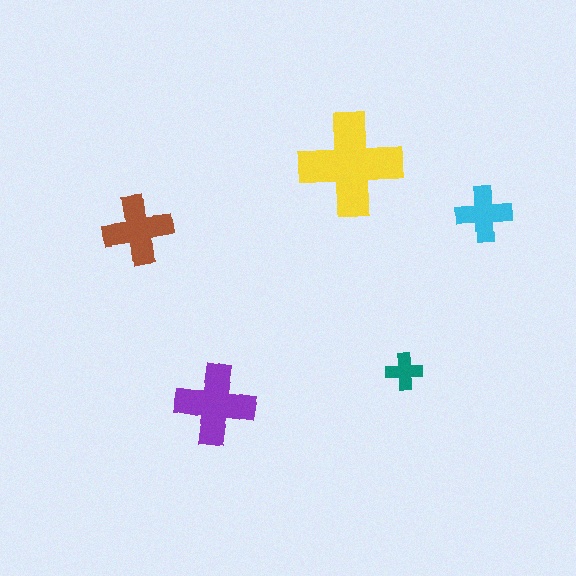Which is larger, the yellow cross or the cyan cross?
The yellow one.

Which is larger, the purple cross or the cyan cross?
The purple one.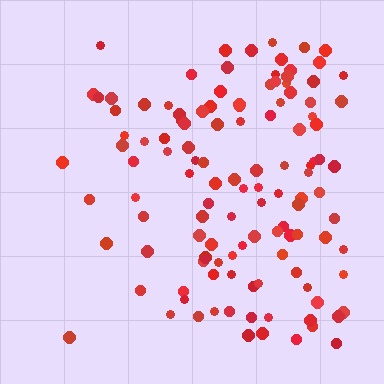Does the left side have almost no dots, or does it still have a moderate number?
Still a moderate number, just noticeably fewer than the right.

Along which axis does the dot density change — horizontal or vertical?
Horizontal.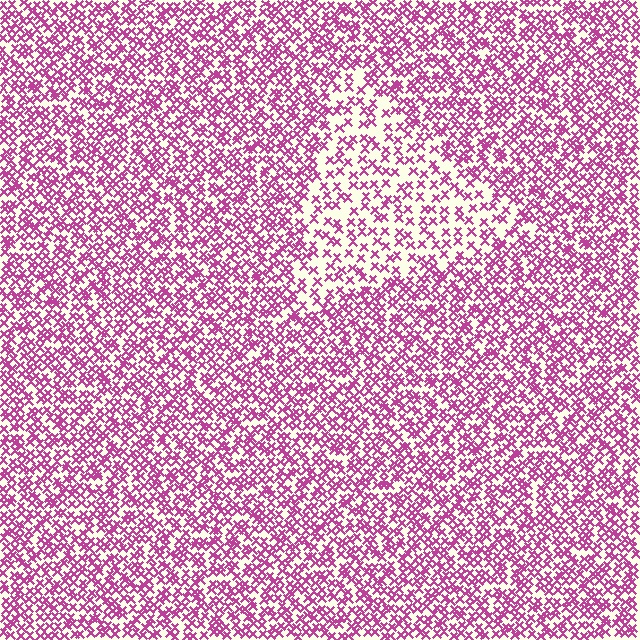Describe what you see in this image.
The image contains small magenta elements arranged at two different densities. A triangle-shaped region is visible where the elements are less densely packed than the surrounding area.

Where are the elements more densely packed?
The elements are more densely packed outside the triangle boundary.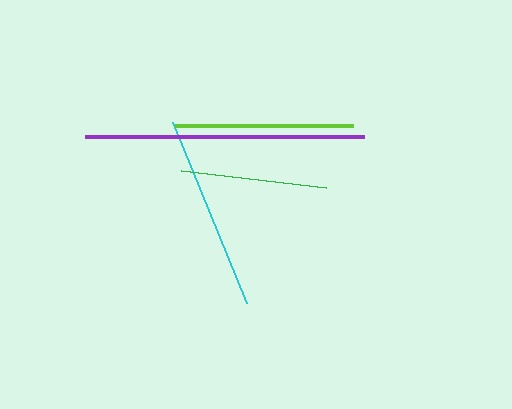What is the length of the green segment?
The green segment is approximately 146 pixels long.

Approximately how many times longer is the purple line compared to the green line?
The purple line is approximately 1.9 times the length of the green line.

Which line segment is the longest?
The purple line is the longest at approximately 278 pixels.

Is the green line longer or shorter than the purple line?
The purple line is longer than the green line.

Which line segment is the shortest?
The green line is the shortest at approximately 146 pixels.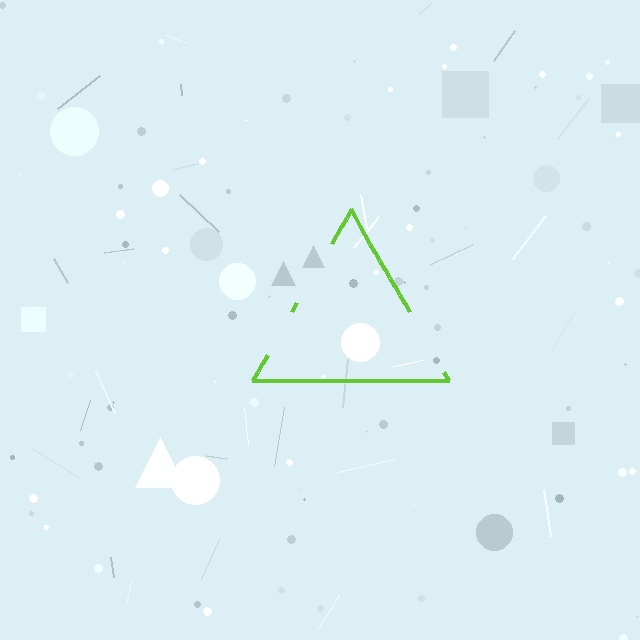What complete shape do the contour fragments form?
The contour fragments form a triangle.